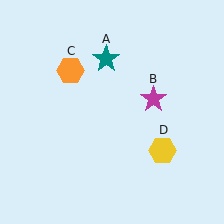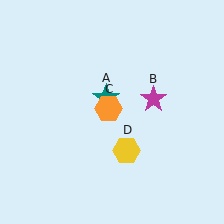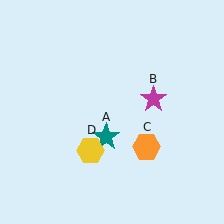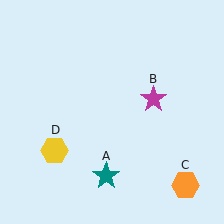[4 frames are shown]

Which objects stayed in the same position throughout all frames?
Magenta star (object B) remained stationary.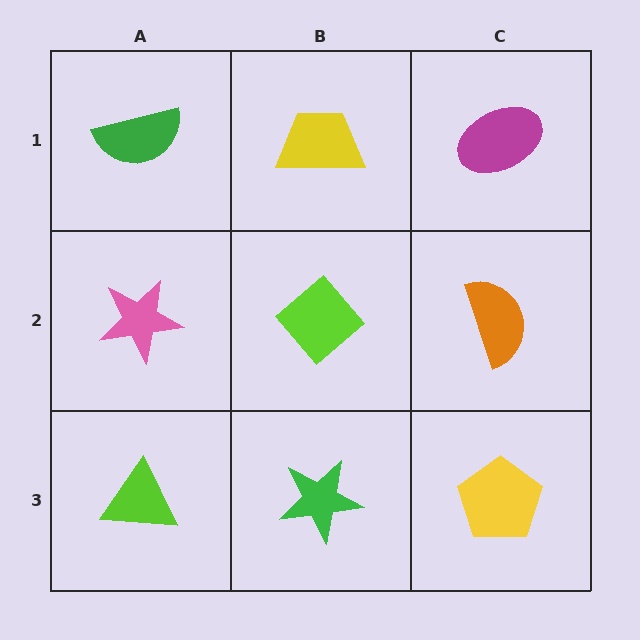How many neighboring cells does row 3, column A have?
2.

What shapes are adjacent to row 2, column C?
A magenta ellipse (row 1, column C), a yellow pentagon (row 3, column C), a lime diamond (row 2, column B).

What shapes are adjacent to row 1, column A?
A pink star (row 2, column A), a yellow trapezoid (row 1, column B).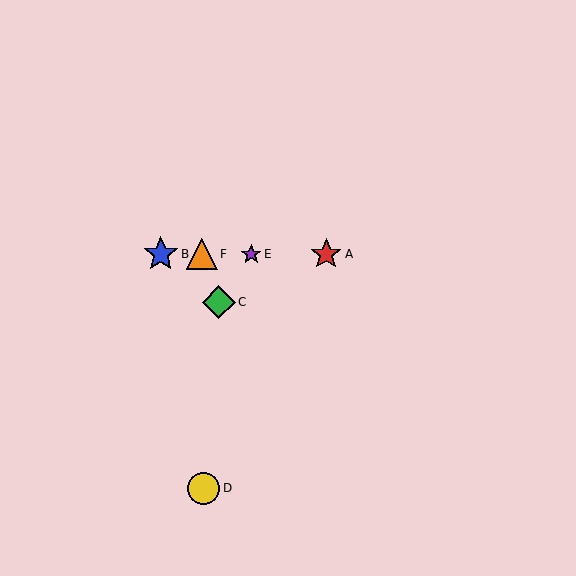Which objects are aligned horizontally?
Objects A, B, E, F are aligned horizontally.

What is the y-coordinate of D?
Object D is at y≈488.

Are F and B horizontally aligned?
Yes, both are at y≈254.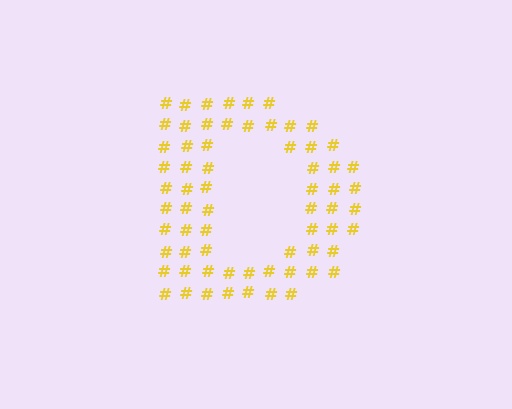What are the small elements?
The small elements are hash symbols.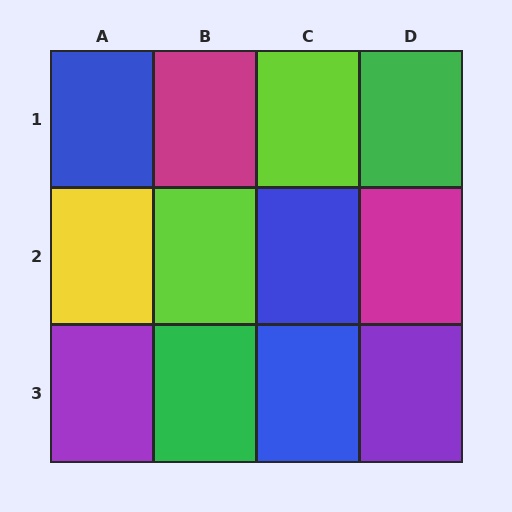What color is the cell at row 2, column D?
Magenta.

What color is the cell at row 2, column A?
Yellow.